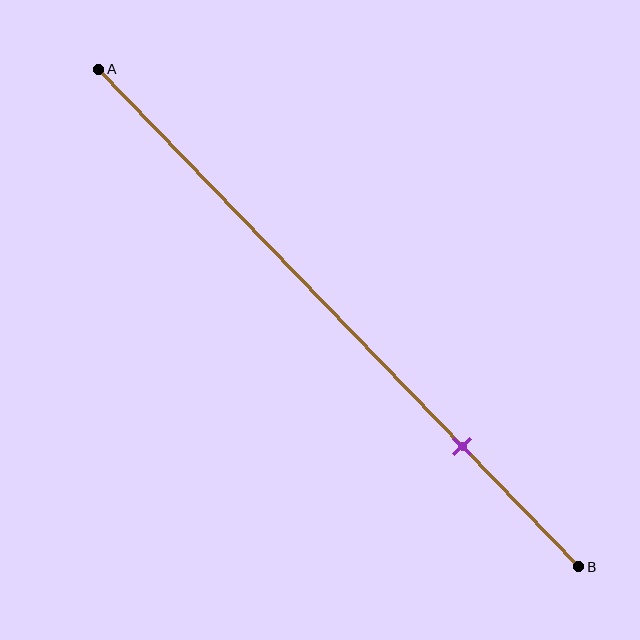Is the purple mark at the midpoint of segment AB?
No, the mark is at about 75% from A, not at the 50% midpoint.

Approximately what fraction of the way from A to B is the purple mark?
The purple mark is approximately 75% of the way from A to B.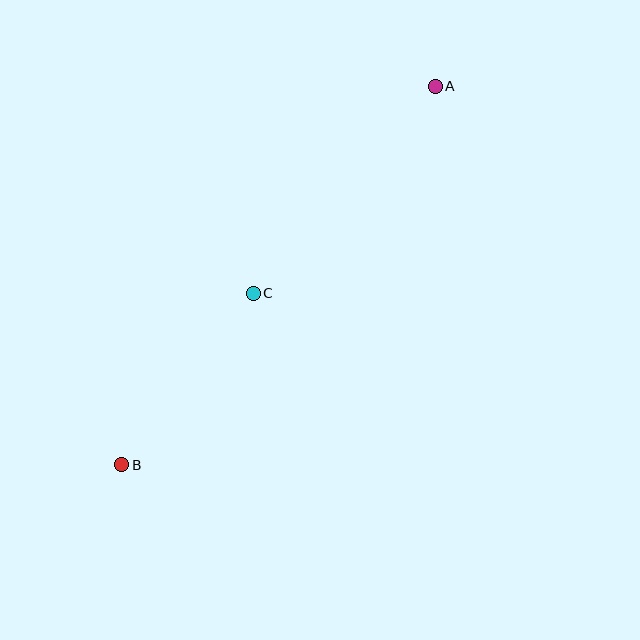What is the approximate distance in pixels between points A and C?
The distance between A and C is approximately 275 pixels.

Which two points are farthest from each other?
Points A and B are farthest from each other.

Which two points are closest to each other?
Points B and C are closest to each other.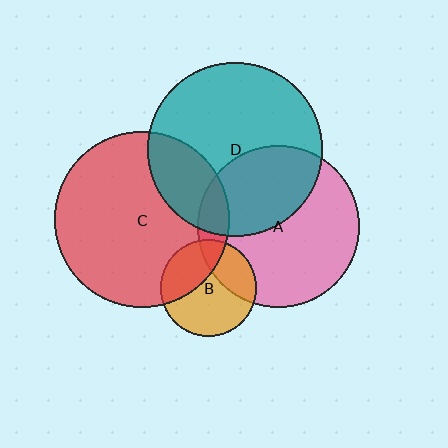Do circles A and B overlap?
Yes.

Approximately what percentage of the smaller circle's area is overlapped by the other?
Approximately 30%.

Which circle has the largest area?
Circle C (red).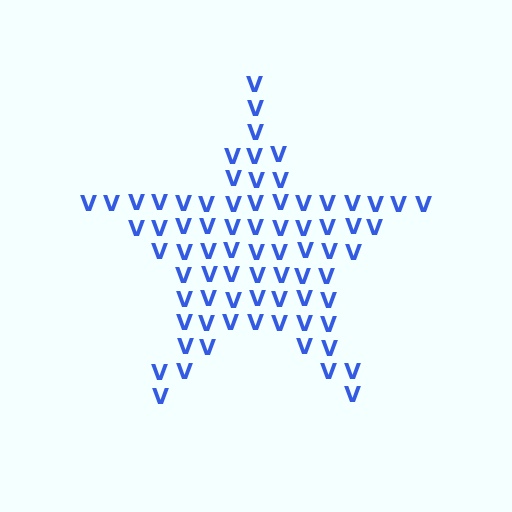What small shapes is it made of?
It is made of small letter V's.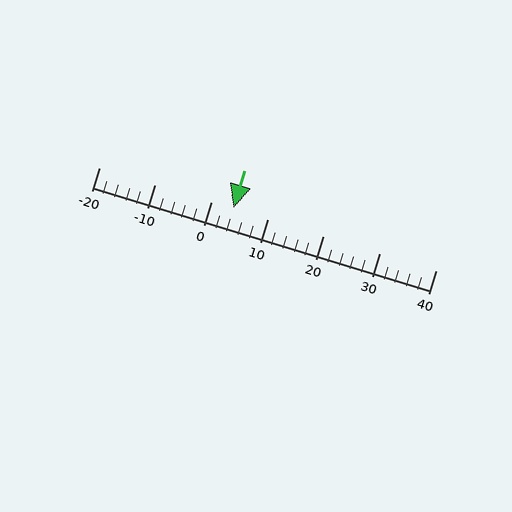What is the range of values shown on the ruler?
The ruler shows values from -20 to 40.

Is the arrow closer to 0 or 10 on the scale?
The arrow is closer to 0.